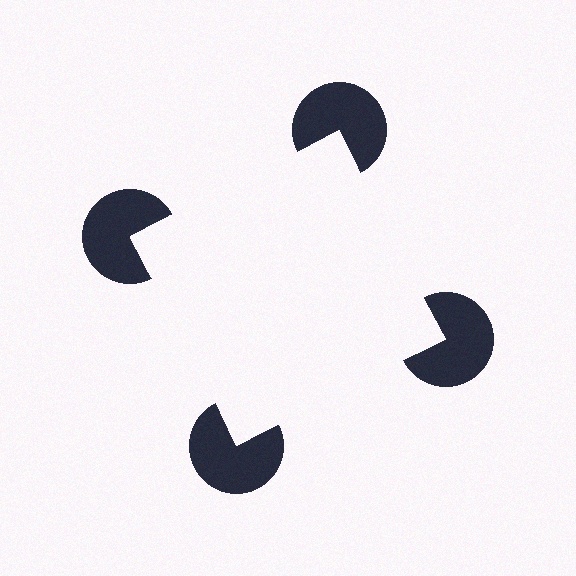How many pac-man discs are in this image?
There are 4 — one at each vertex of the illusory square.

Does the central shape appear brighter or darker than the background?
It typically appears slightly brighter than the background, even though no actual brightness change is drawn.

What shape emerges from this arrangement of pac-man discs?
An illusory square — its edges are inferred from the aligned wedge cuts in the pac-man discs, not physically drawn.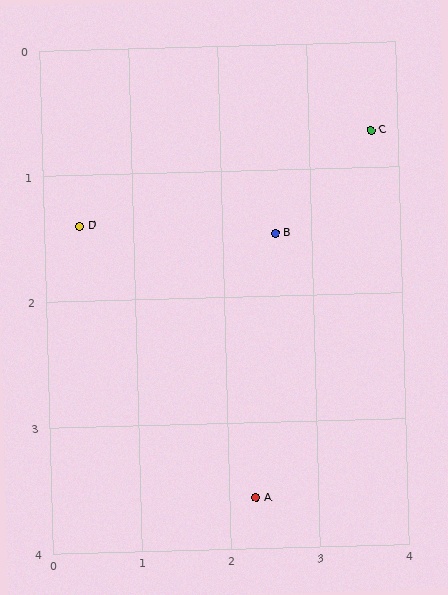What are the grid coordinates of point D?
Point D is at approximately (0.4, 1.4).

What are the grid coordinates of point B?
Point B is at approximately (2.6, 1.5).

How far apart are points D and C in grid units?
Points D and C are about 3.4 grid units apart.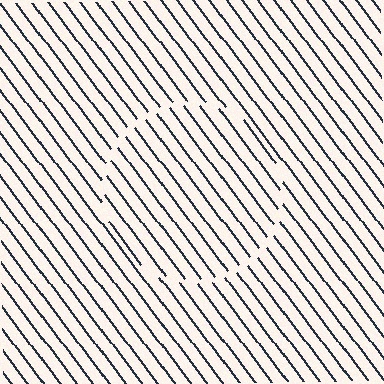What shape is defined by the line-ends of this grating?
An illusory circle. The interior of the shape contains the same grating, shifted by half a period — the contour is defined by the phase discontinuity where line-ends from the inner and outer gratings abut.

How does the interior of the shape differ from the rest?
The interior of the shape contains the same grating, shifted by half a period — the contour is defined by the phase discontinuity where line-ends from the inner and outer gratings abut.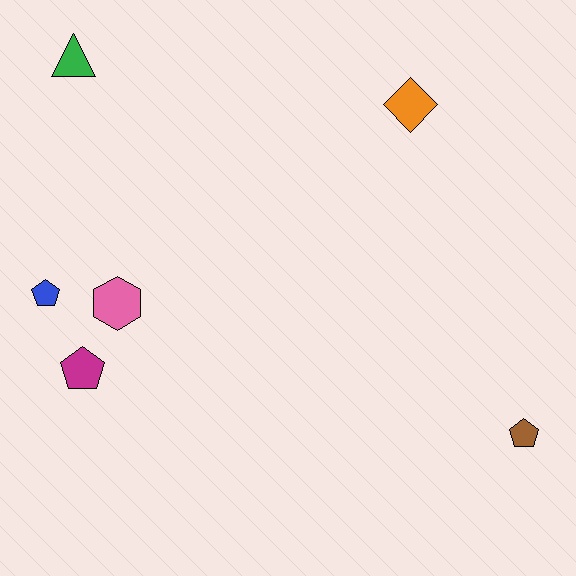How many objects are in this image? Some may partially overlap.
There are 6 objects.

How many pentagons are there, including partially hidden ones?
There are 3 pentagons.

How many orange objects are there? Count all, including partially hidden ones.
There is 1 orange object.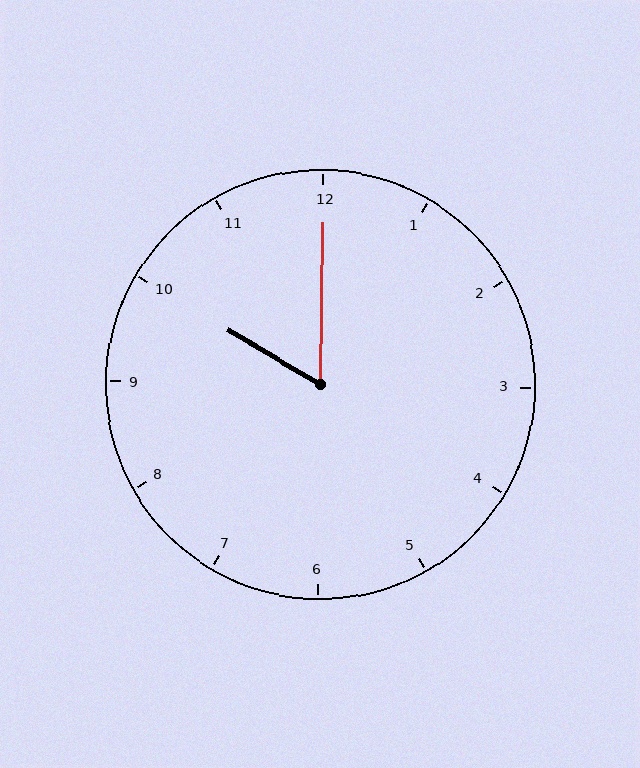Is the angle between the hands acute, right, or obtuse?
It is acute.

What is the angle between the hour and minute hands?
Approximately 60 degrees.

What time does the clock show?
10:00.